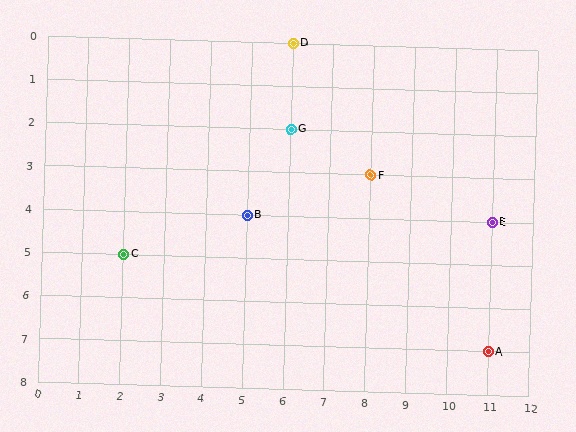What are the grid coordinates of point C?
Point C is at grid coordinates (2, 5).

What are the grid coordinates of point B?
Point B is at grid coordinates (5, 4).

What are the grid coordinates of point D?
Point D is at grid coordinates (6, 0).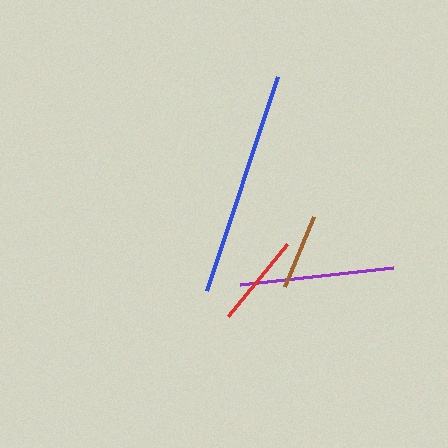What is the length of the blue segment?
The blue segment is approximately 225 pixels long.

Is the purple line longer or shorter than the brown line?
The purple line is longer than the brown line.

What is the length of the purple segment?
The purple segment is approximately 153 pixels long.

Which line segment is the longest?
The blue line is the longest at approximately 225 pixels.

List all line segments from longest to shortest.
From longest to shortest: blue, purple, red, brown.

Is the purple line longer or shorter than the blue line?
The blue line is longer than the purple line.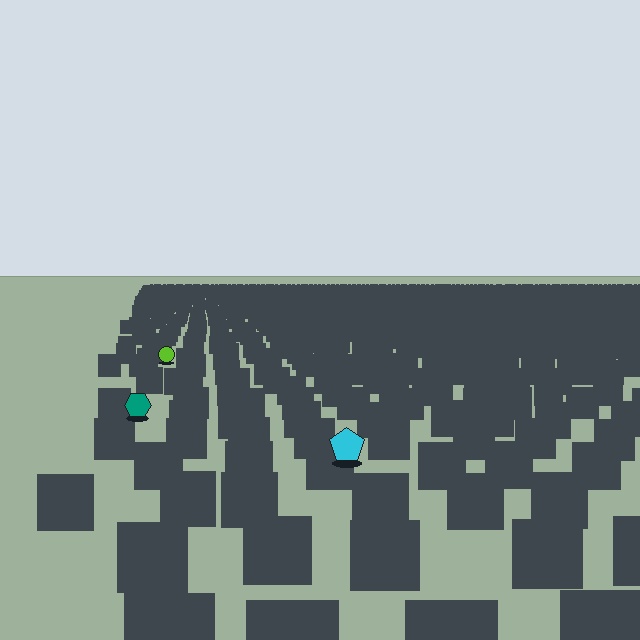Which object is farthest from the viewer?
The lime circle is farthest from the viewer. It appears smaller and the ground texture around it is denser.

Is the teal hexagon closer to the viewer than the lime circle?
Yes. The teal hexagon is closer — you can tell from the texture gradient: the ground texture is coarser near it.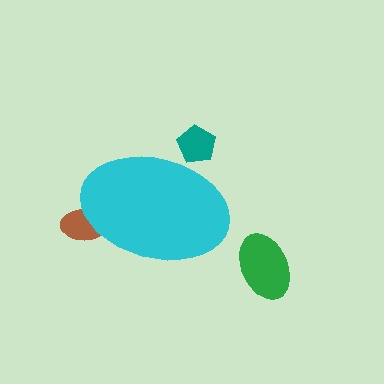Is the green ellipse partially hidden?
No, the green ellipse is fully visible.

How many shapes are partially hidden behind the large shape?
2 shapes are partially hidden.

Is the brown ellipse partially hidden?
Yes, the brown ellipse is partially hidden behind the cyan ellipse.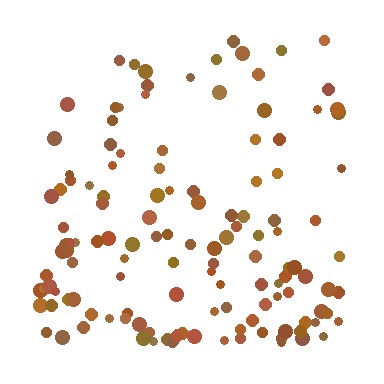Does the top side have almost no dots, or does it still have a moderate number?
Still a moderate number, just noticeably fewer than the bottom.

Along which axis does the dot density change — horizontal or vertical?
Vertical.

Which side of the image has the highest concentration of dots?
The bottom.